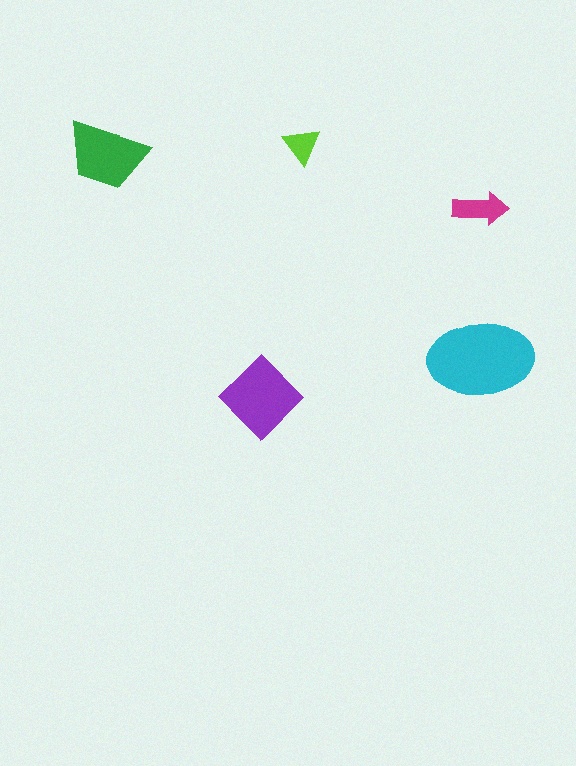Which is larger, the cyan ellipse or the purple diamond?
The cyan ellipse.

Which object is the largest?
The cyan ellipse.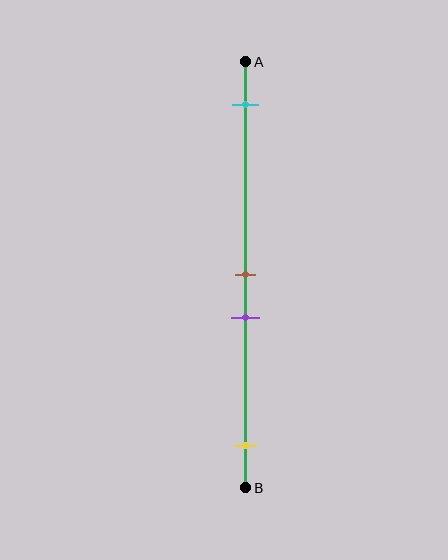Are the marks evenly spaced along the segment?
No, the marks are not evenly spaced.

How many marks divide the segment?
There are 4 marks dividing the segment.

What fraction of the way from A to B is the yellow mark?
The yellow mark is approximately 90% (0.9) of the way from A to B.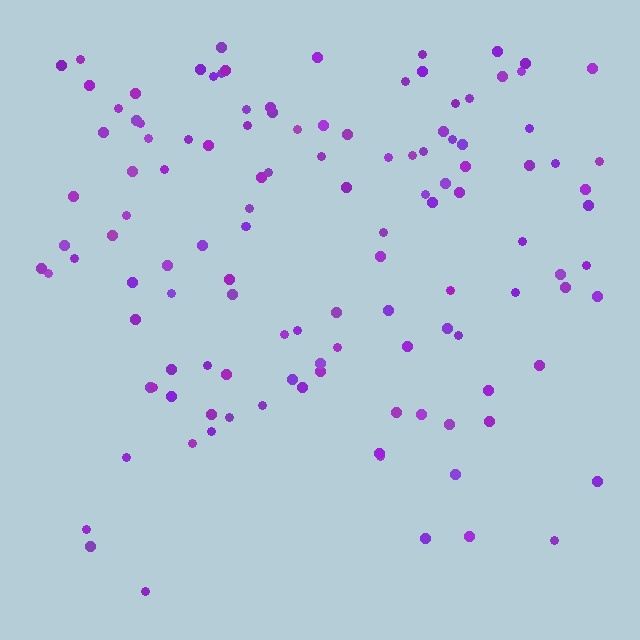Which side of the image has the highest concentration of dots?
The top.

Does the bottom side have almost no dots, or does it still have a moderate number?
Still a moderate number, just noticeably fewer than the top.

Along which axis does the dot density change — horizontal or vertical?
Vertical.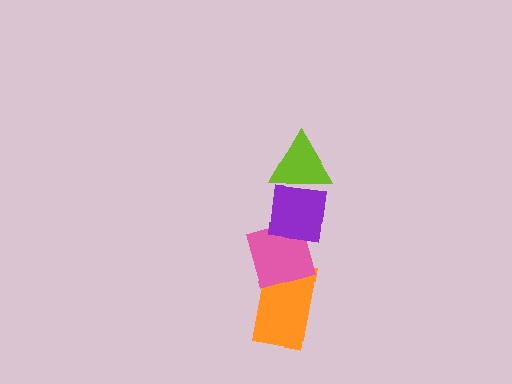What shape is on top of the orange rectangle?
The pink diamond is on top of the orange rectangle.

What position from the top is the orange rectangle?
The orange rectangle is 4th from the top.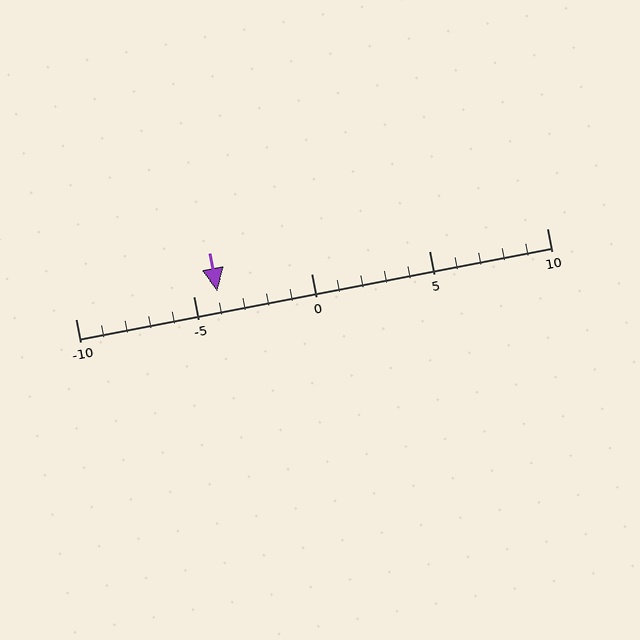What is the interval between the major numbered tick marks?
The major tick marks are spaced 5 units apart.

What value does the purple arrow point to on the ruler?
The purple arrow points to approximately -4.